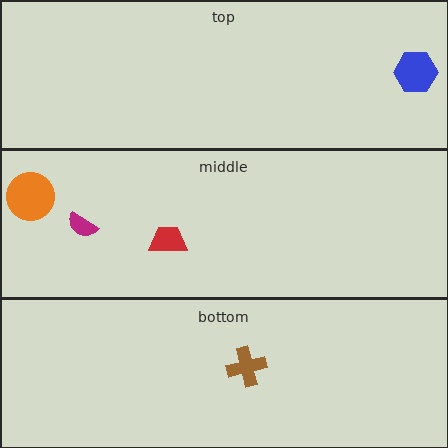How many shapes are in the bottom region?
1.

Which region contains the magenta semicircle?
The middle region.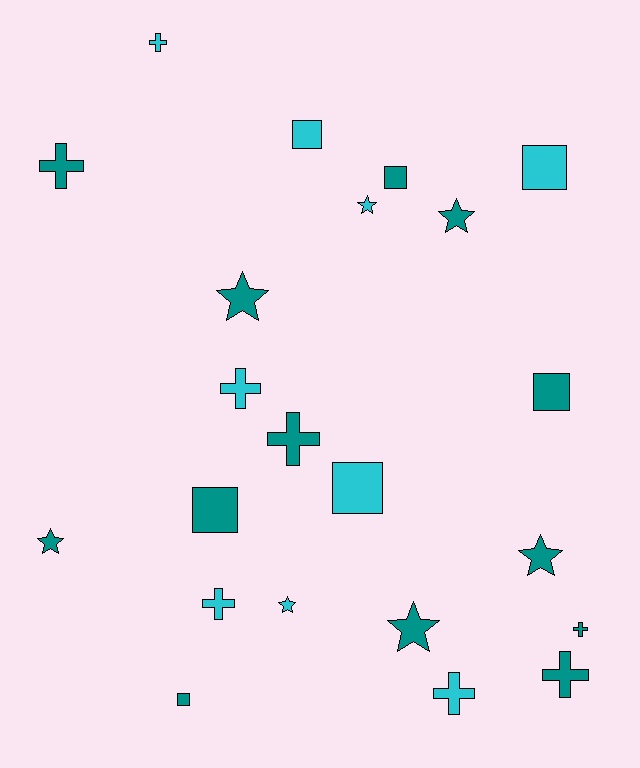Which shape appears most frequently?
Cross, with 8 objects.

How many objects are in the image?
There are 22 objects.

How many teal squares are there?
There are 4 teal squares.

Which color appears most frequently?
Teal, with 13 objects.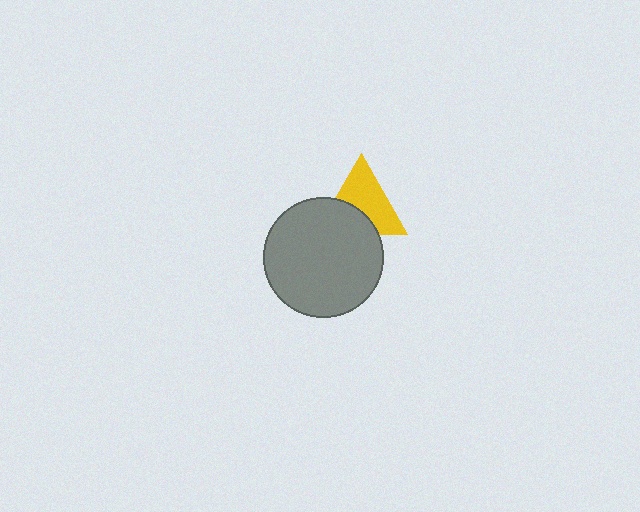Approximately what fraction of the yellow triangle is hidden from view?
Roughly 39% of the yellow triangle is hidden behind the gray circle.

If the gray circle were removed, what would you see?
You would see the complete yellow triangle.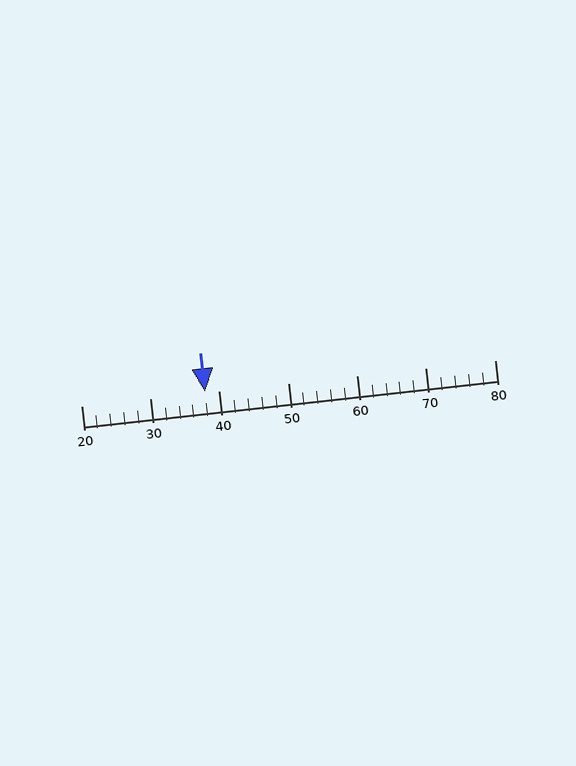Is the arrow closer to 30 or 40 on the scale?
The arrow is closer to 40.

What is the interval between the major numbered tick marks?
The major tick marks are spaced 10 units apart.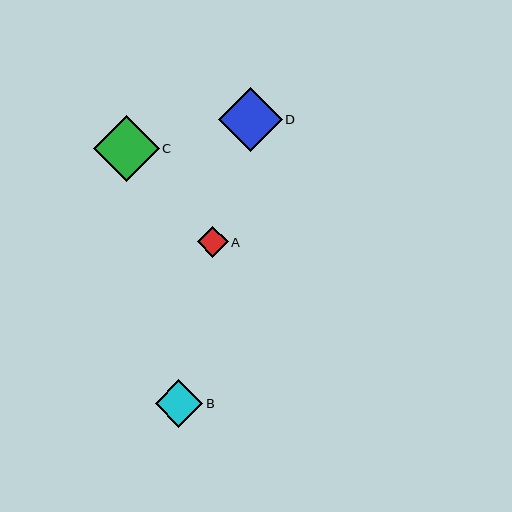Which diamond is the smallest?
Diamond A is the smallest with a size of approximately 31 pixels.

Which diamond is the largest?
Diamond C is the largest with a size of approximately 66 pixels.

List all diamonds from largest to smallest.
From largest to smallest: C, D, B, A.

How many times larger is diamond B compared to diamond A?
Diamond B is approximately 1.5 times the size of diamond A.